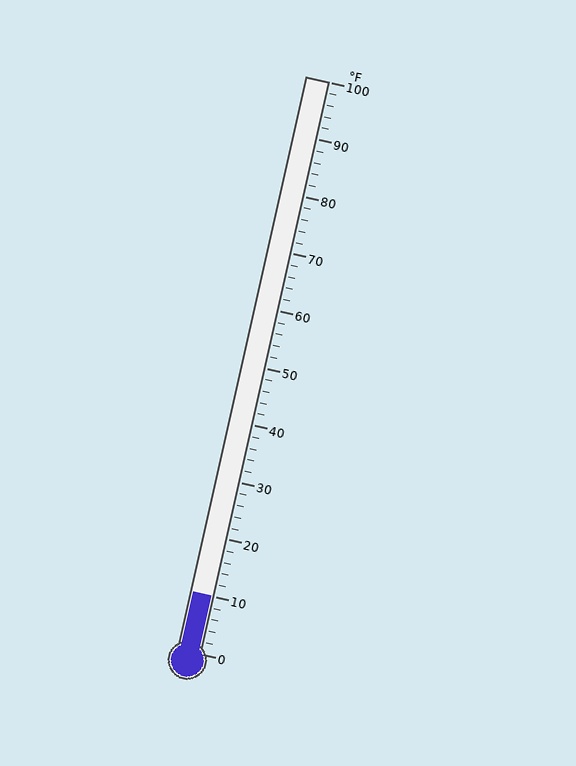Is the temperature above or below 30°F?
The temperature is below 30°F.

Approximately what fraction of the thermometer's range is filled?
The thermometer is filled to approximately 10% of its range.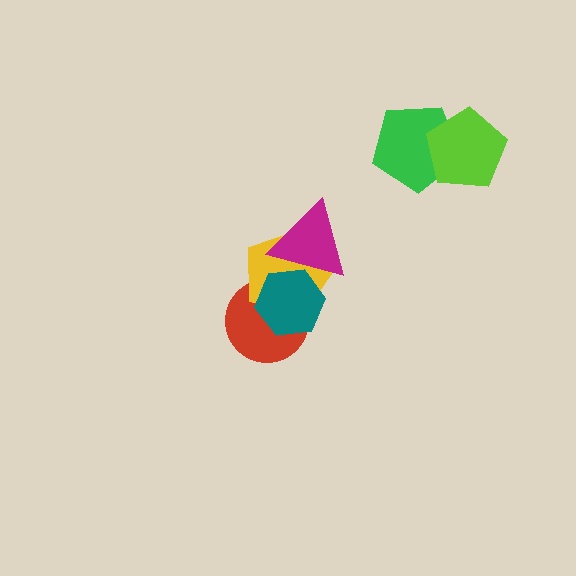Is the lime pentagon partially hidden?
No, no other shape covers it.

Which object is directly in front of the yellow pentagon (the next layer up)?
The magenta triangle is directly in front of the yellow pentagon.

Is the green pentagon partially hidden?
Yes, it is partially covered by another shape.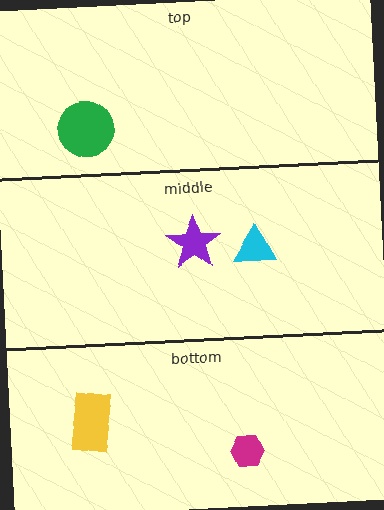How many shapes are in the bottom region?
2.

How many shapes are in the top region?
1.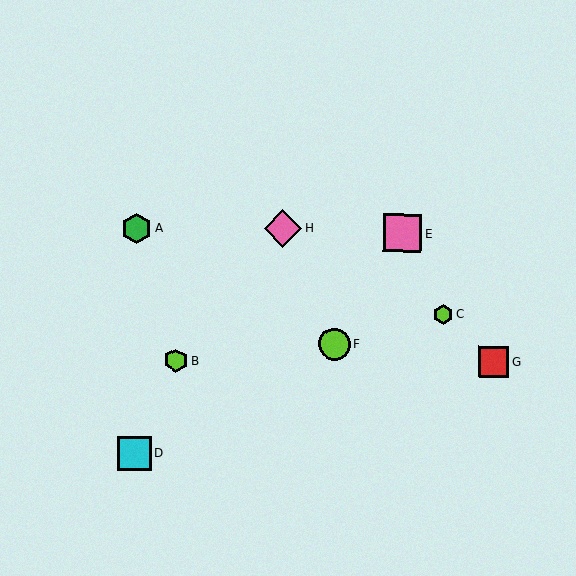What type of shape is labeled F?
Shape F is a lime circle.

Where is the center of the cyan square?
The center of the cyan square is at (134, 453).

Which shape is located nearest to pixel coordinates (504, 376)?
The red square (labeled G) at (493, 361) is nearest to that location.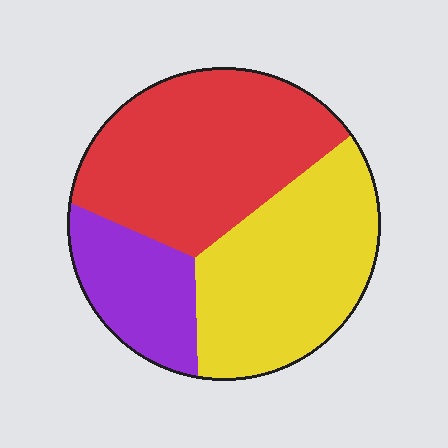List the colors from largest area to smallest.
From largest to smallest: red, yellow, purple.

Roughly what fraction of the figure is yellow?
Yellow covers 39% of the figure.